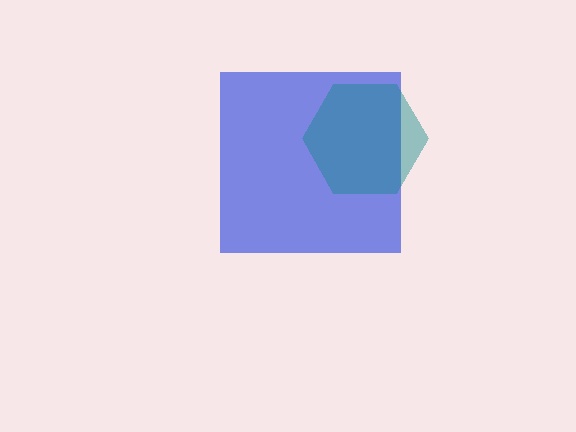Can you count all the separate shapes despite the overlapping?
Yes, there are 2 separate shapes.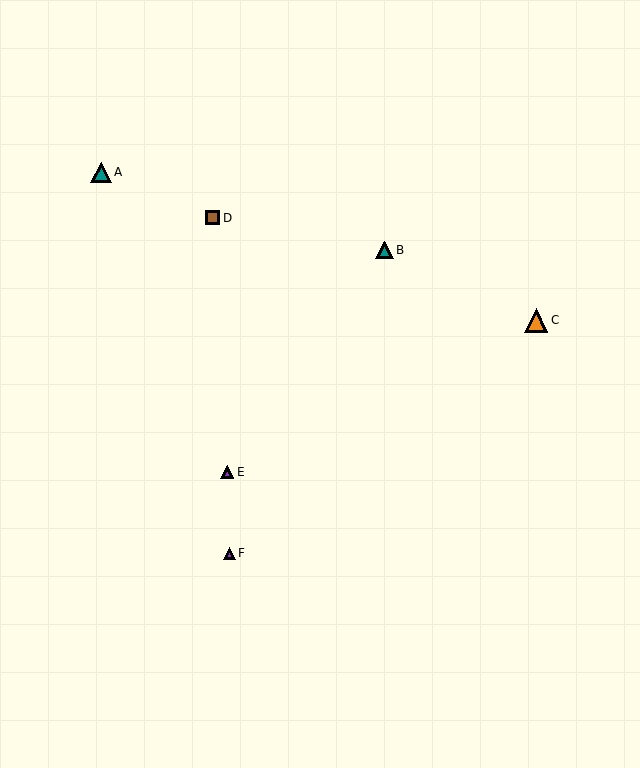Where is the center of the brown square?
The center of the brown square is at (213, 218).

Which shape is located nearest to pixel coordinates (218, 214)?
The brown square (labeled D) at (213, 218) is nearest to that location.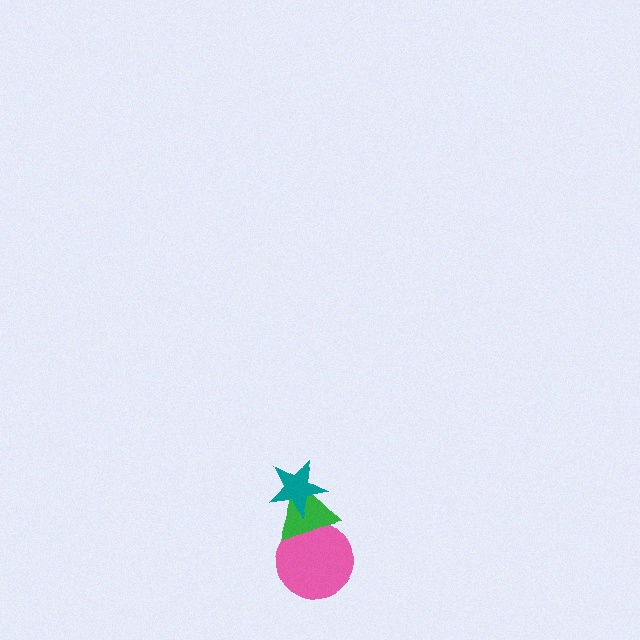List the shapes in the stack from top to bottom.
From top to bottom: the teal star, the green triangle, the pink circle.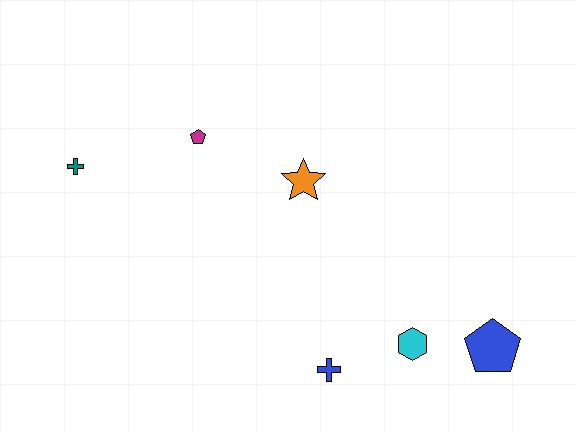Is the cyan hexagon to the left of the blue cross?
No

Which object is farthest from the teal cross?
The blue pentagon is farthest from the teal cross.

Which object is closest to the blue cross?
The cyan hexagon is closest to the blue cross.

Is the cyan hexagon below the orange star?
Yes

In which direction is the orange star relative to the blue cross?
The orange star is above the blue cross.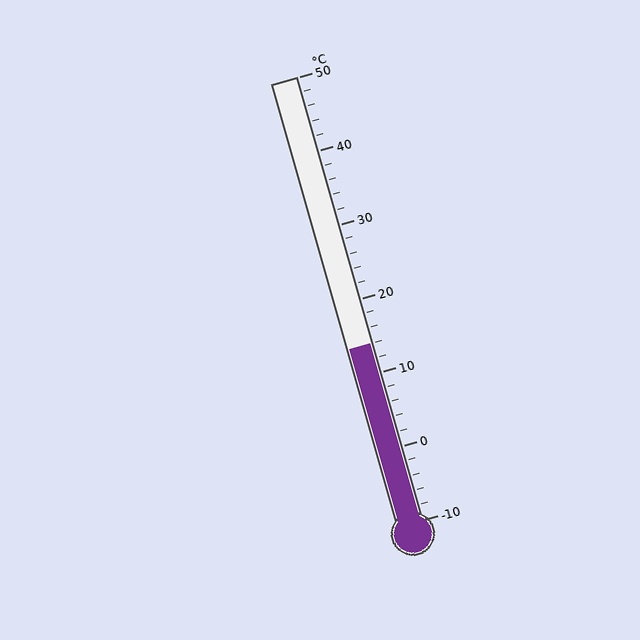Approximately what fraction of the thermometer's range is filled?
The thermometer is filled to approximately 40% of its range.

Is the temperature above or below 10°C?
The temperature is above 10°C.